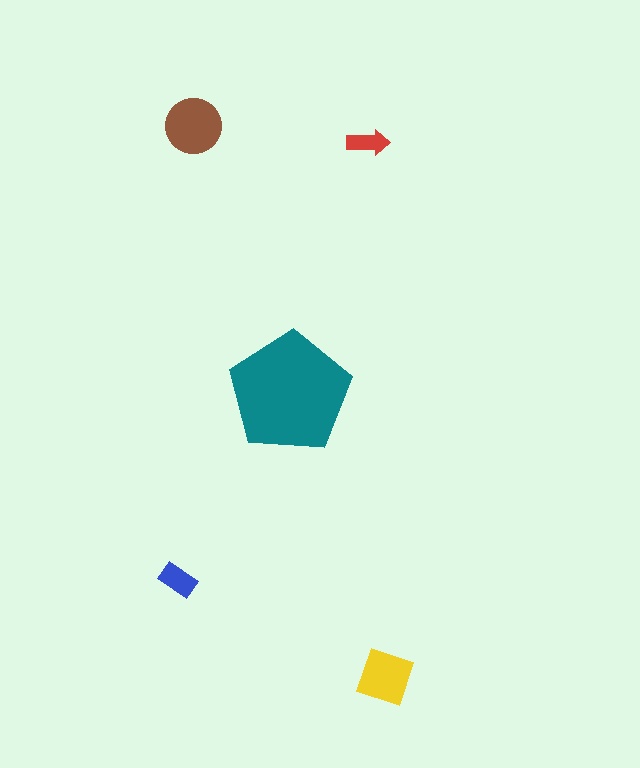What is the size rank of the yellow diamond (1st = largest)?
3rd.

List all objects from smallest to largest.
The red arrow, the blue rectangle, the yellow diamond, the brown circle, the teal pentagon.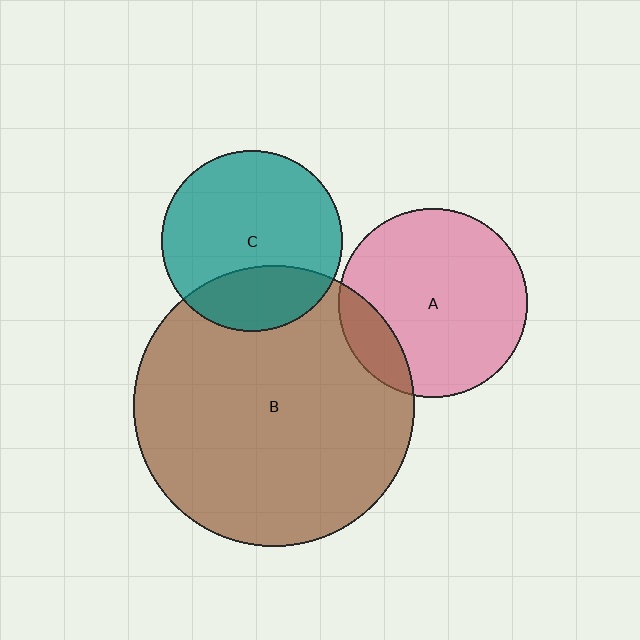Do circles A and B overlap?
Yes.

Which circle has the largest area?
Circle B (brown).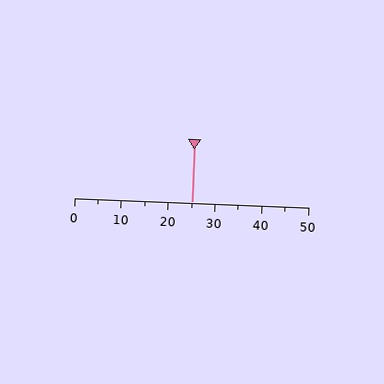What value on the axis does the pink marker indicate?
The marker indicates approximately 25.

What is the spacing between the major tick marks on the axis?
The major ticks are spaced 10 apart.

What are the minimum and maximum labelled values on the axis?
The axis runs from 0 to 50.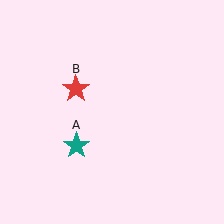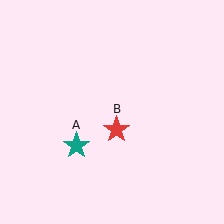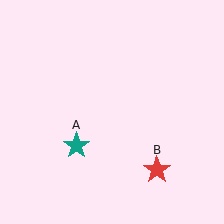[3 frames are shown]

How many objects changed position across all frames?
1 object changed position: red star (object B).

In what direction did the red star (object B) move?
The red star (object B) moved down and to the right.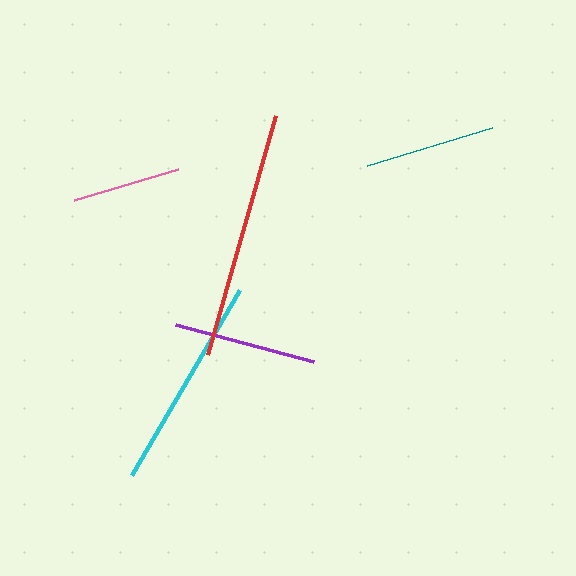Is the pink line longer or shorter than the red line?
The red line is longer than the pink line.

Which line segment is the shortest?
The pink line is the shortest at approximately 108 pixels.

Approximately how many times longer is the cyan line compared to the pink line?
The cyan line is approximately 2.0 times the length of the pink line.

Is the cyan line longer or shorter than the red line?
The red line is longer than the cyan line.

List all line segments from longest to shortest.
From longest to shortest: red, cyan, purple, teal, pink.